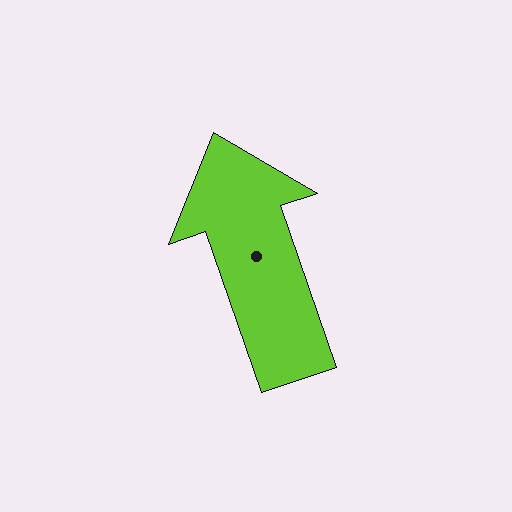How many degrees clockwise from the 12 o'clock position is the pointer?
Approximately 341 degrees.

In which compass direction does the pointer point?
North.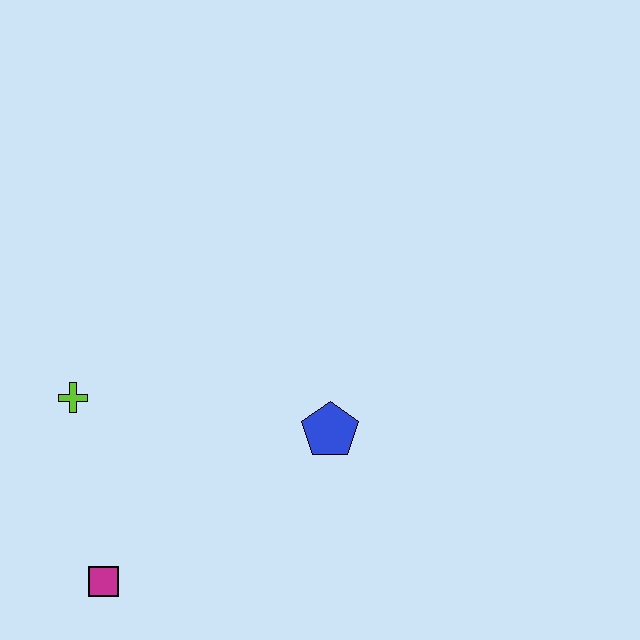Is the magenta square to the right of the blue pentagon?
No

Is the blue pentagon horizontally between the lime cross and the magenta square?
No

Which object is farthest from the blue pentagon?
The magenta square is farthest from the blue pentagon.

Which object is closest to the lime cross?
The magenta square is closest to the lime cross.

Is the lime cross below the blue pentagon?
No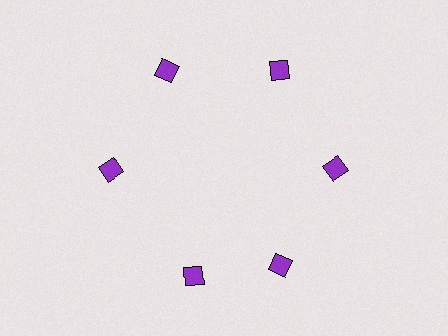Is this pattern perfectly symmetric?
No. The 6 purple squares are arranged in a ring, but one element near the 7 o'clock position is rotated out of alignment along the ring, breaking the 6-fold rotational symmetry.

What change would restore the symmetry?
The symmetry would be restored by rotating it back into even spacing with its neighbors so that all 6 squares sit at equal angles and equal distance from the center.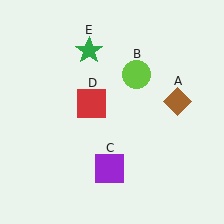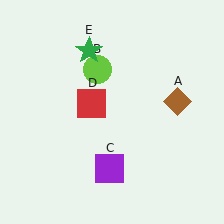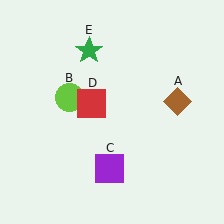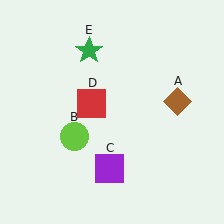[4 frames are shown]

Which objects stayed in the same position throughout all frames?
Brown diamond (object A) and purple square (object C) and red square (object D) and green star (object E) remained stationary.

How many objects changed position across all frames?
1 object changed position: lime circle (object B).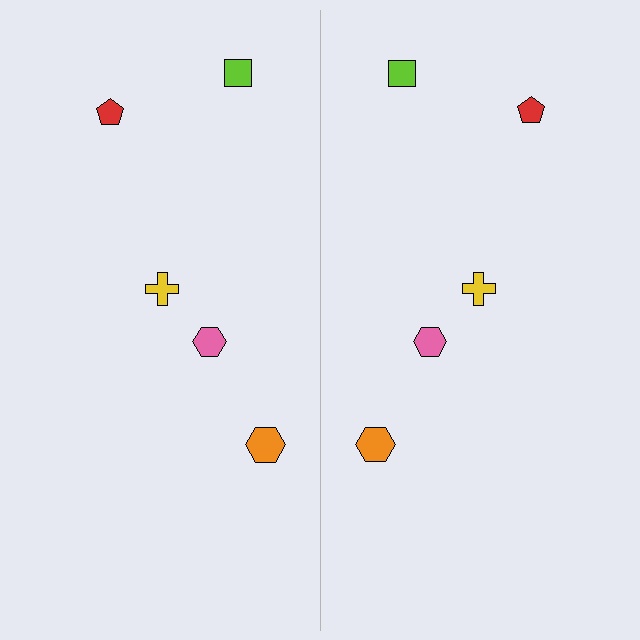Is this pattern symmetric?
Yes, this pattern has bilateral (reflection) symmetry.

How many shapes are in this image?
There are 10 shapes in this image.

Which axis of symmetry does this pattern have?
The pattern has a vertical axis of symmetry running through the center of the image.